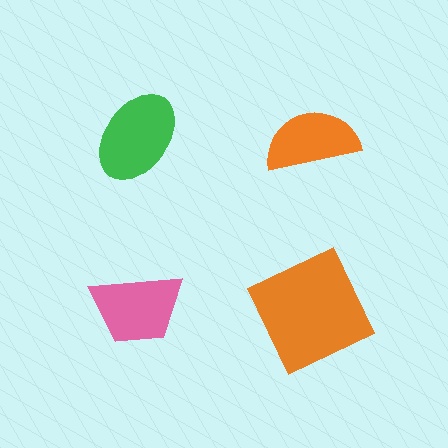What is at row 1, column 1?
A green ellipse.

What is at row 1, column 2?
An orange semicircle.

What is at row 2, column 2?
An orange square.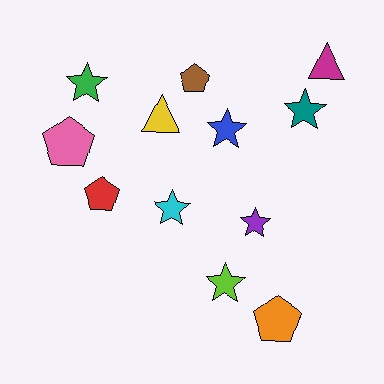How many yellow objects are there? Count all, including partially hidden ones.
There is 1 yellow object.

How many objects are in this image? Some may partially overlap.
There are 12 objects.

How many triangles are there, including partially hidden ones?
There are 2 triangles.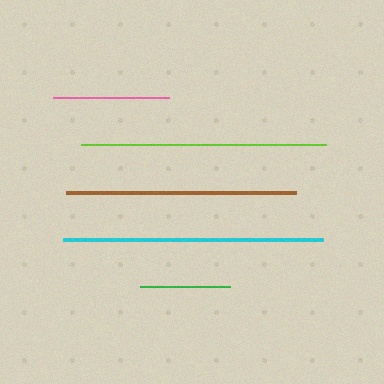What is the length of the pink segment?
The pink segment is approximately 116 pixels long.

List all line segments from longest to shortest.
From longest to shortest: cyan, lime, brown, pink, green.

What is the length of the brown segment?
The brown segment is approximately 230 pixels long.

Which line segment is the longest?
The cyan line is the longest at approximately 260 pixels.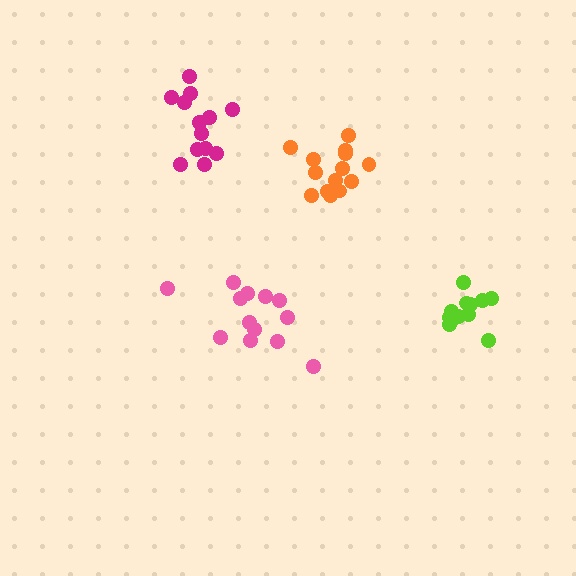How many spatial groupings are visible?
There are 4 spatial groupings.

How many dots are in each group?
Group 1: 13 dots, Group 2: 12 dots, Group 3: 13 dots, Group 4: 14 dots (52 total).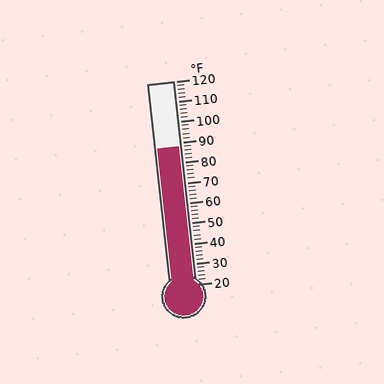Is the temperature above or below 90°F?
The temperature is below 90°F.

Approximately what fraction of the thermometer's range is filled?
The thermometer is filled to approximately 70% of its range.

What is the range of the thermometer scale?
The thermometer scale ranges from 20°F to 120°F.